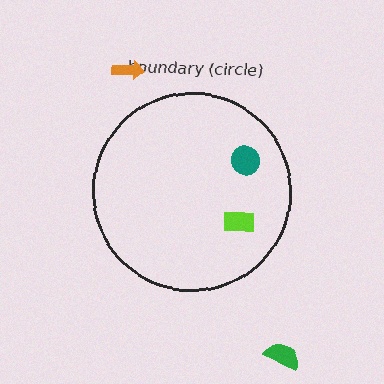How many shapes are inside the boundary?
2 inside, 2 outside.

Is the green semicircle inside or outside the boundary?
Outside.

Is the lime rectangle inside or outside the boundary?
Inside.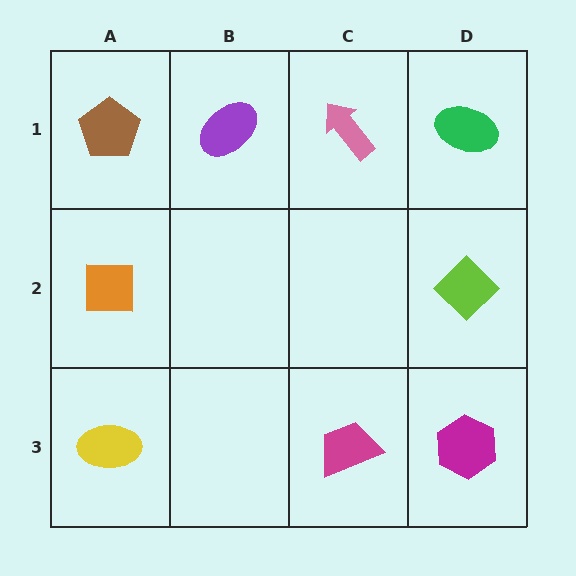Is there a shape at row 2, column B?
No, that cell is empty.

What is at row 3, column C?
A magenta trapezoid.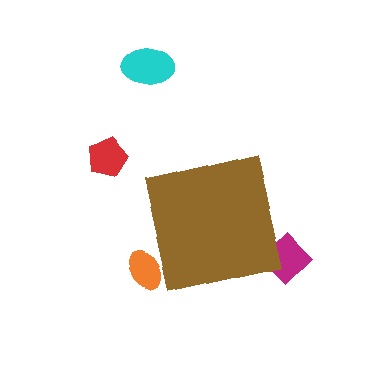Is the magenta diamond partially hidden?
Yes, the magenta diamond is partially hidden behind the brown square.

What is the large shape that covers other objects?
A brown square.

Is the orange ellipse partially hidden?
Yes, the orange ellipse is partially hidden behind the brown square.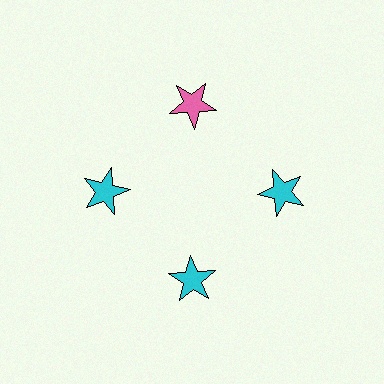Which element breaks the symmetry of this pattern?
The pink star at roughly the 12 o'clock position breaks the symmetry. All other shapes are cyan stars.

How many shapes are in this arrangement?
There are 4 shapes arranged in a ring pattern.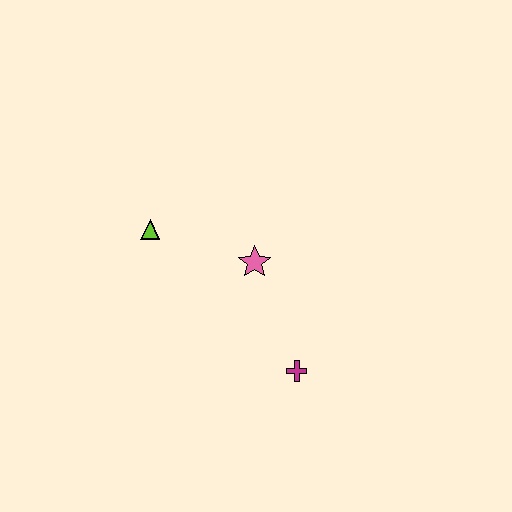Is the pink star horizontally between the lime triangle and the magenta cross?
Yes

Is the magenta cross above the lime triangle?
No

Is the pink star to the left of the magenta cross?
Yes